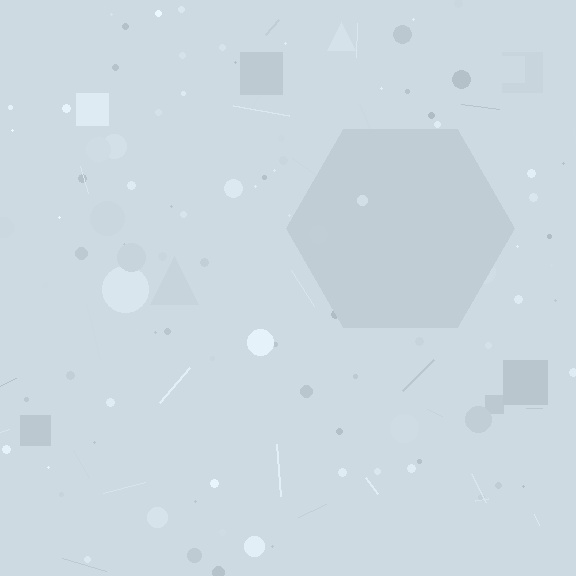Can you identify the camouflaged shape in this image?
The camouflaged shape is a hexagon.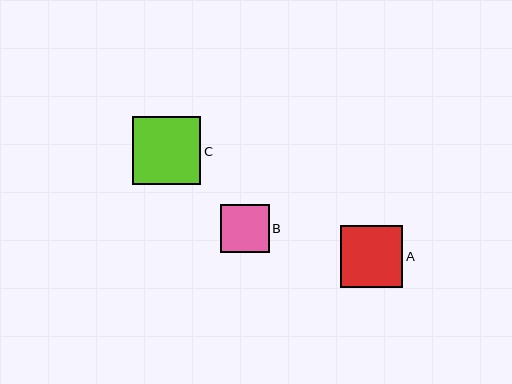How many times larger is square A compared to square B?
Square A is approximately 1.3 times the size of square B.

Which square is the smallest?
Square B is the smallest with a size of approximately 48 pixels.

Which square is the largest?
Square C is the largest with a size of approximately 68 pixels.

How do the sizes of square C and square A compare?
Square C and square A are approximately the same size.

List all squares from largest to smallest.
From largest to smallest: C, A, B.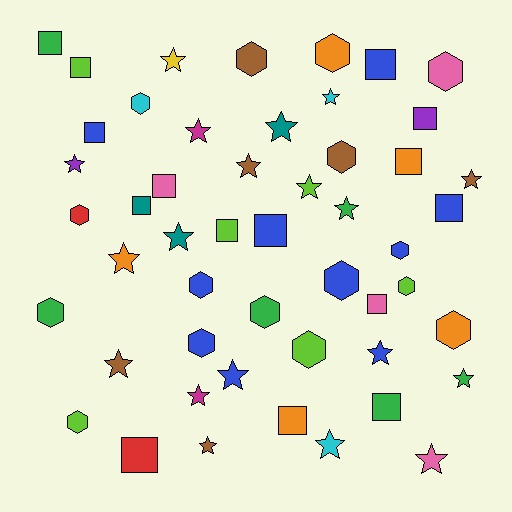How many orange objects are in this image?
There are 5 orange objects.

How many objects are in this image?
There are 50 objects.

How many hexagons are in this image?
There are 16 hexagons.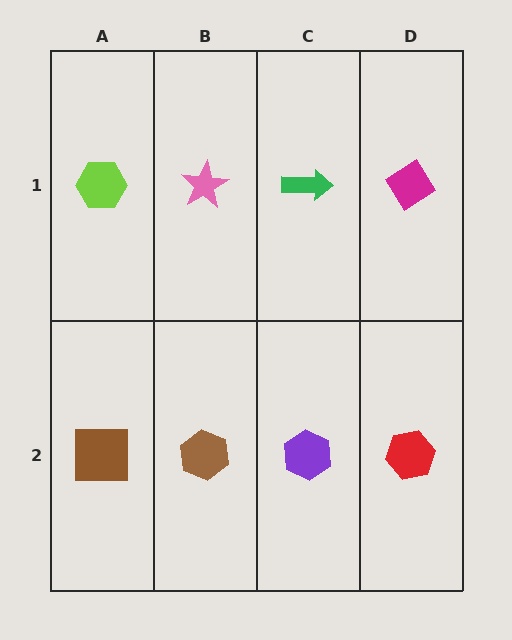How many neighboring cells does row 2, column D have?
2.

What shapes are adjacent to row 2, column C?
A green arrow (row 1, column C), a brown hexagon (row 2, column B), a red hexagon (row 2, column D).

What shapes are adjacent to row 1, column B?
A brown hexagon (row 2, column B), a lime hexagon (row 1, column A), a green arrow (row 1, column C).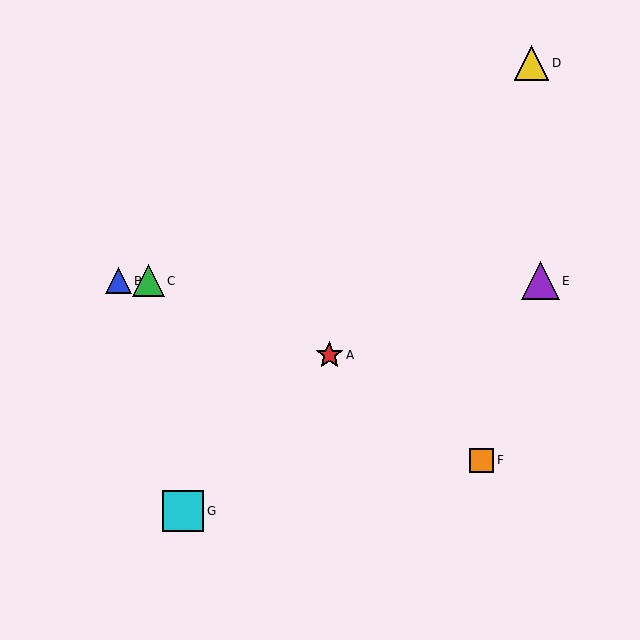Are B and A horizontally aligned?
No, B is at y≈281 and A is at y≈355.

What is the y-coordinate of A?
Object A is at y≈355.